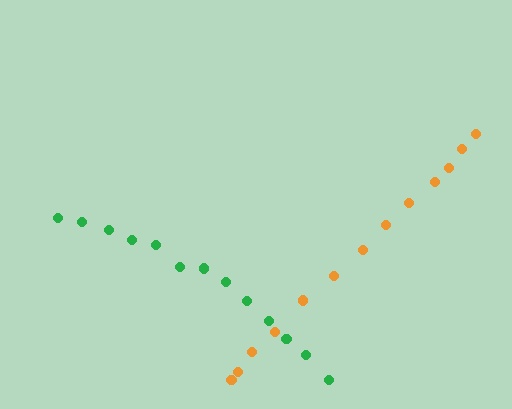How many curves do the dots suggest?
There are 2 distinct paths.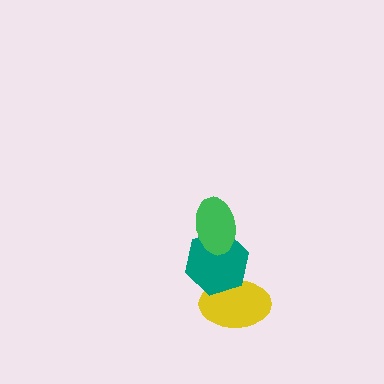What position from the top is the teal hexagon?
The teal hexagon is 2nd from the top.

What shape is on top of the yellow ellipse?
The teal hexagon is on top of the yellow ellipse.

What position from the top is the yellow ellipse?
The yellow ellipse is 3rd from the top.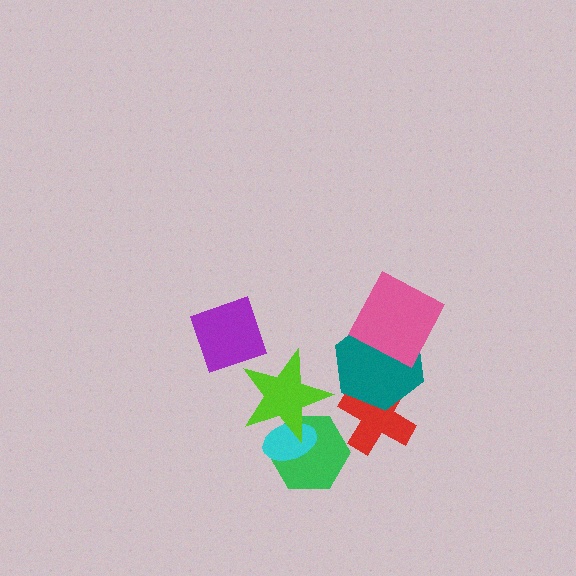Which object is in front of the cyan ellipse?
The lime star is in front of the cyan ellipse.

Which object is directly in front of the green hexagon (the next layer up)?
The cyan ellipse is directly in front of the green hexagon.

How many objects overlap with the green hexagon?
2 objects overlap with the green hexagon.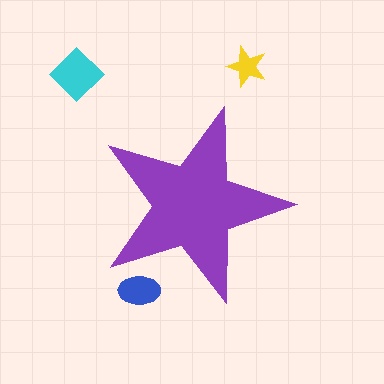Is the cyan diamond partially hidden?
No, the cyan diamond is fully visible.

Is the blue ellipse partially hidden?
Yes, the blue ellipse is partially hidden behind the purple star.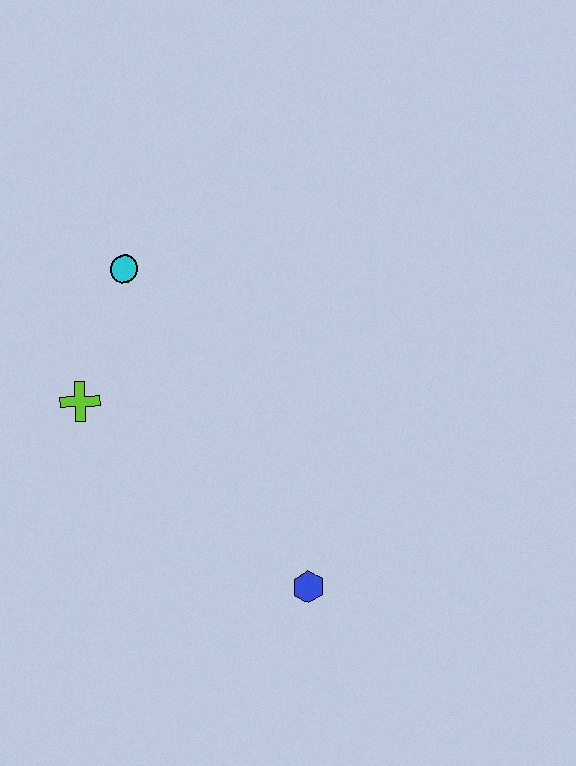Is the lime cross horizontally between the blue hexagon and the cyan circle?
No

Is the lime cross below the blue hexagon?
No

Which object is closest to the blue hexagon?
The lime cross is closest to the blue hexagon.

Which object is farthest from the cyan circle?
The blue hexagon is farthest from the cyan circle.